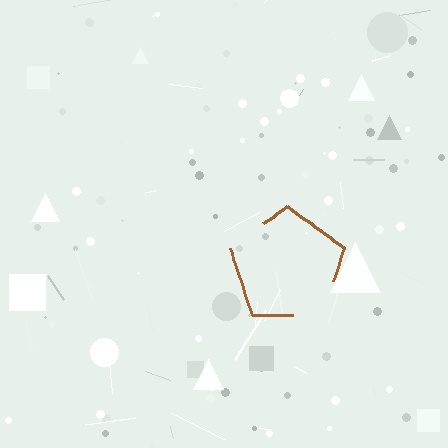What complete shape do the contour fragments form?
The contour fragments form a pentagon.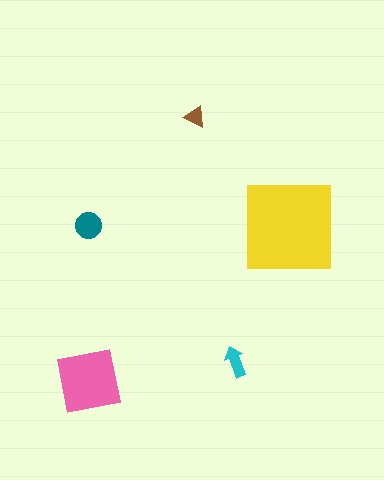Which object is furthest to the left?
The pink square is leftmost.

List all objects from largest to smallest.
The yellow square, the pink square, the teal circle, the cyan arrow, the brown triangle.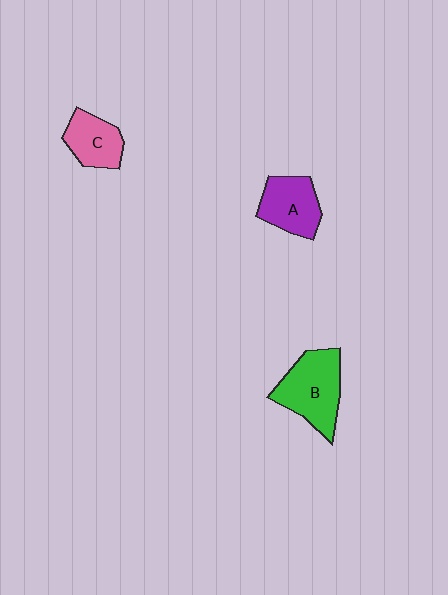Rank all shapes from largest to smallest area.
From largest to smallest: B (green), A (purple), C (pink).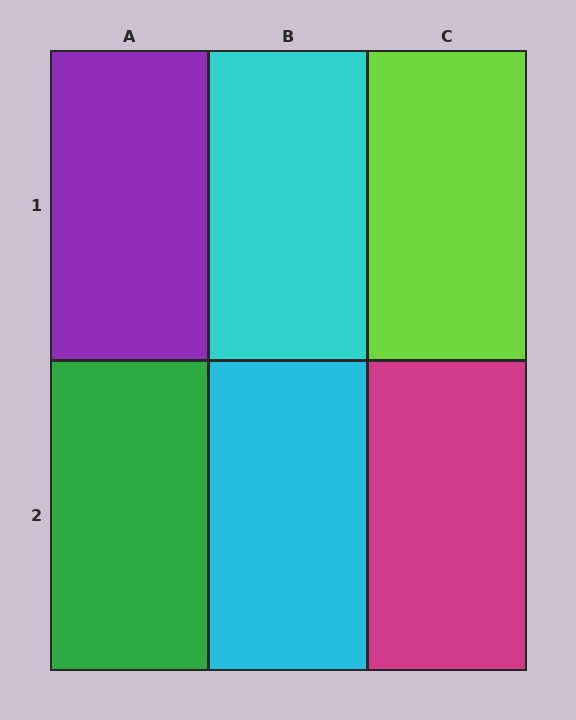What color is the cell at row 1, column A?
Purple.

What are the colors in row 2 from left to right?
Green, cyan, magenta.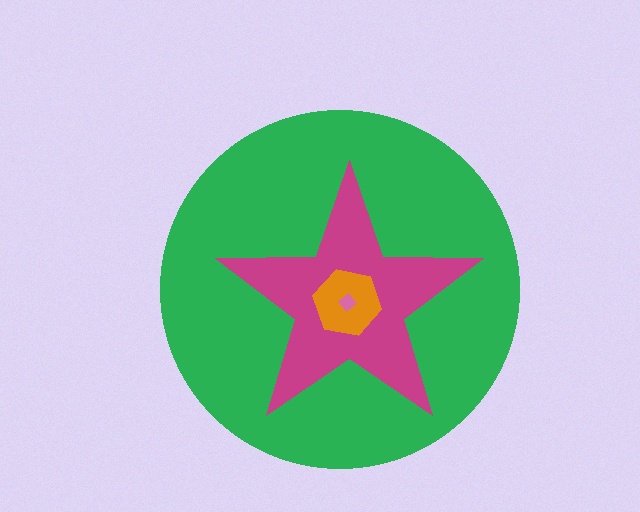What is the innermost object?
The pink diamond.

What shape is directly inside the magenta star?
The orange hexagon.